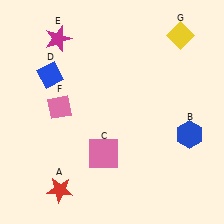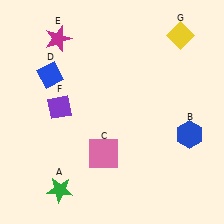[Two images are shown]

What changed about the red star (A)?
In Image 1, A is red. In Image 2, it changed to green.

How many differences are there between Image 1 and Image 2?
There are 2 differences between the two images.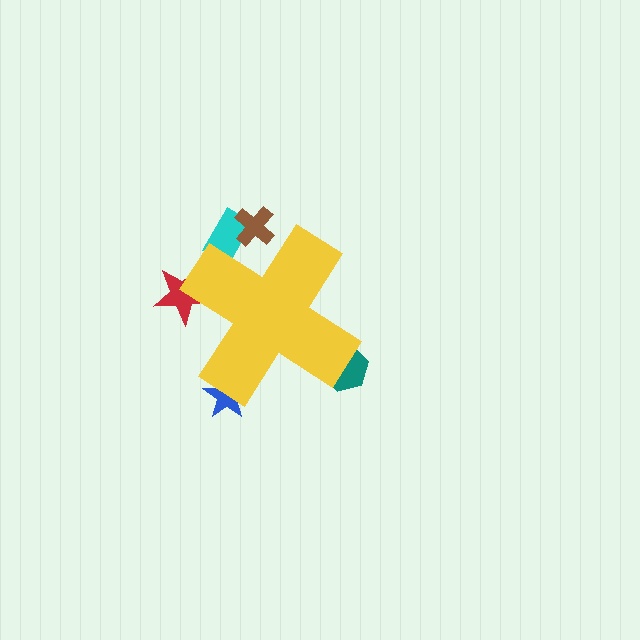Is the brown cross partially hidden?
Yes, the brown cross is partially hidden behind the yellow cross.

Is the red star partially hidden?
Yes, the red star is partially hidden behind the yellow cross.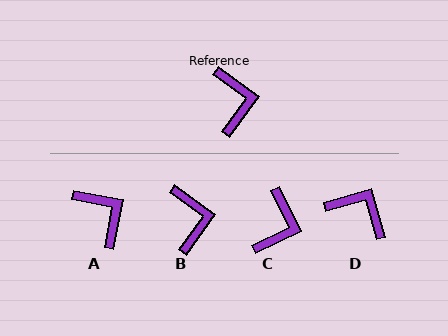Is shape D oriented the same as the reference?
No, it is off by about 52 degrees.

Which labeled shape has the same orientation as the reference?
B.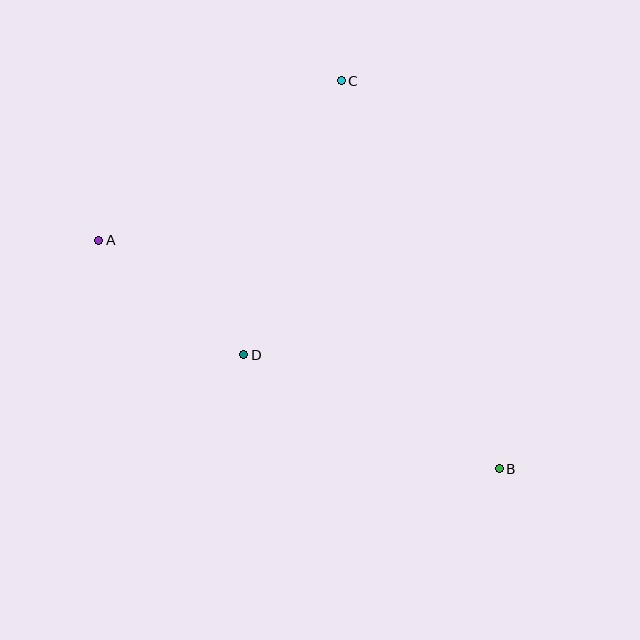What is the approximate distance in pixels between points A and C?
The distance between A and C is approximately 290 pixels.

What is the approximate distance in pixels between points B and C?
The distance between B and C is approximately 419 pixels.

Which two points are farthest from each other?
Points A and B are farthest from each other.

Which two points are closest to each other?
Points A and D are closest to each other.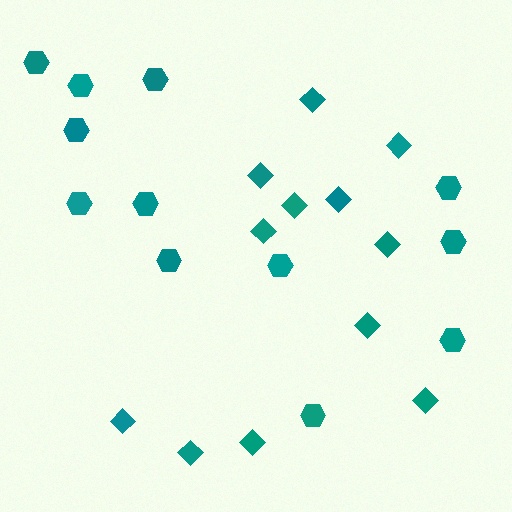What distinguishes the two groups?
There are 2 groups: one group of diamonds (12) and one group of hexagons (12).